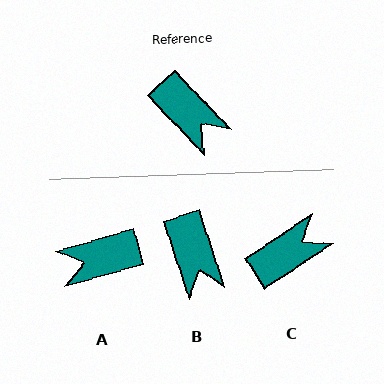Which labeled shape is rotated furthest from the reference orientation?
A, about 118 degrees away.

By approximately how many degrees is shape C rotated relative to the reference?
Approximately 80 degrees counter-clockwise.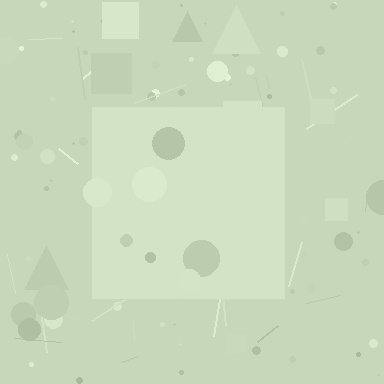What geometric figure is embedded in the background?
A square is embedded in the background.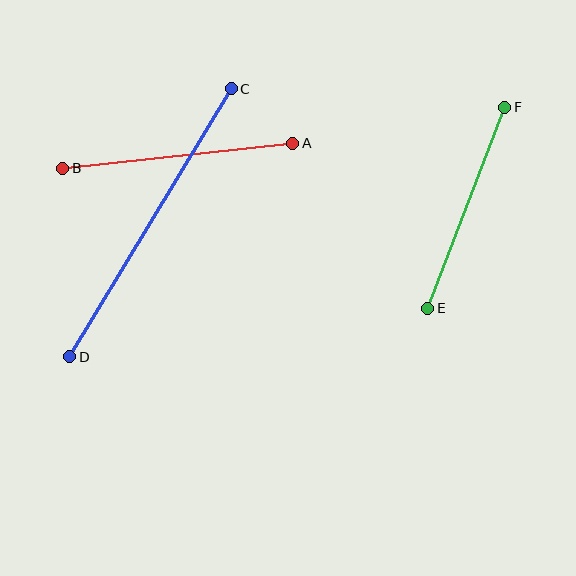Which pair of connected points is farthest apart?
Points C and D are farthest apart.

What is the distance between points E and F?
The distance is approximately 215 pixels.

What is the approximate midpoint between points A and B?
The midpoint is at approximately (178, 156) pixels.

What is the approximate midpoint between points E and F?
The midpoint is at approximately (466, 208) pixels.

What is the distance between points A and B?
The distance is approximately 232 pixels.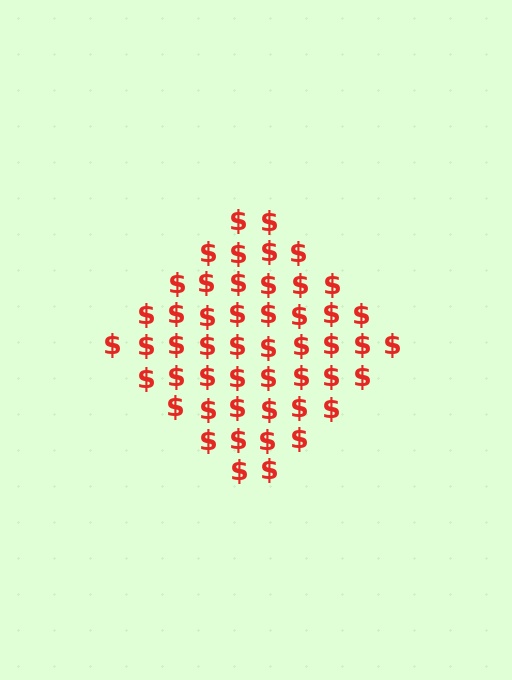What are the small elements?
The small elements are dollar signs.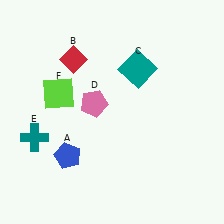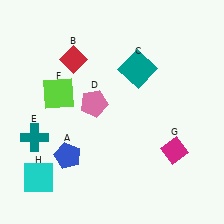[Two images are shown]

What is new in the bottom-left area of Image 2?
A cyan square (H) was added in the bottom-left area of Image 2.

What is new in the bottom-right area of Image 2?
A magenta diamond (G) was added in the bottom-right area of Image 2.